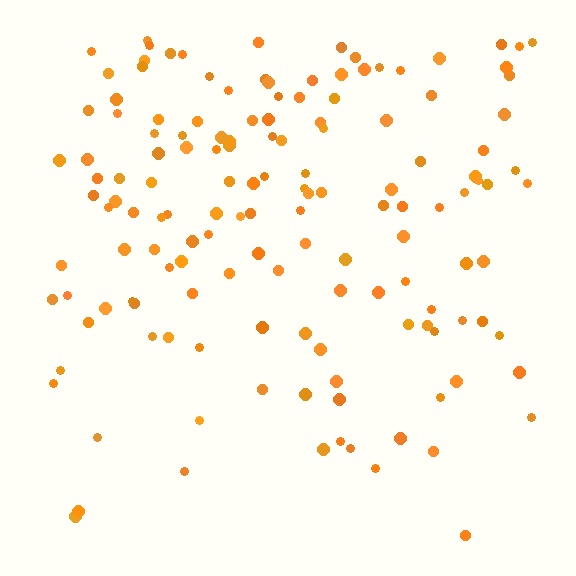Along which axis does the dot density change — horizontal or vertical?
Vertical.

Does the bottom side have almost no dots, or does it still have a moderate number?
Still a moderate number, just noticeably fewer than the top.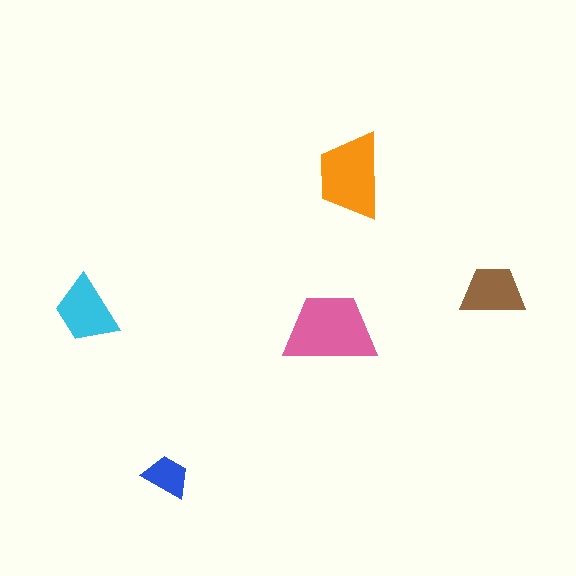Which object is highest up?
The orange trapezoid is topmost.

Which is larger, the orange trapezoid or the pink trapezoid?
The pink one.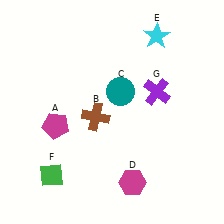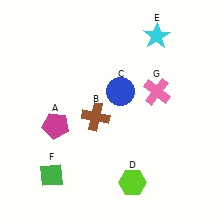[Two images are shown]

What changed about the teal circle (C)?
In Image 1, C is teal. In Image 2, it changed to blue.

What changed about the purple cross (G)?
In Image 1, G is purple. In Image 2, it changed to pink.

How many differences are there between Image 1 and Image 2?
There are 3 differences between the two images.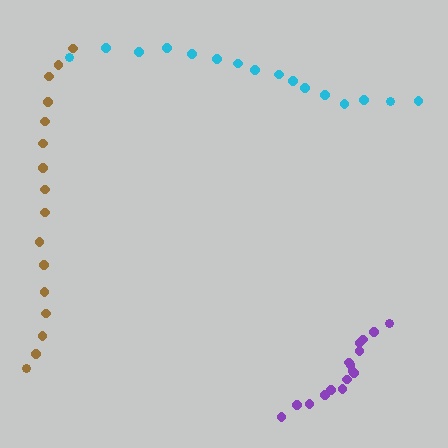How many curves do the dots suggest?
There are 3 distinct paths.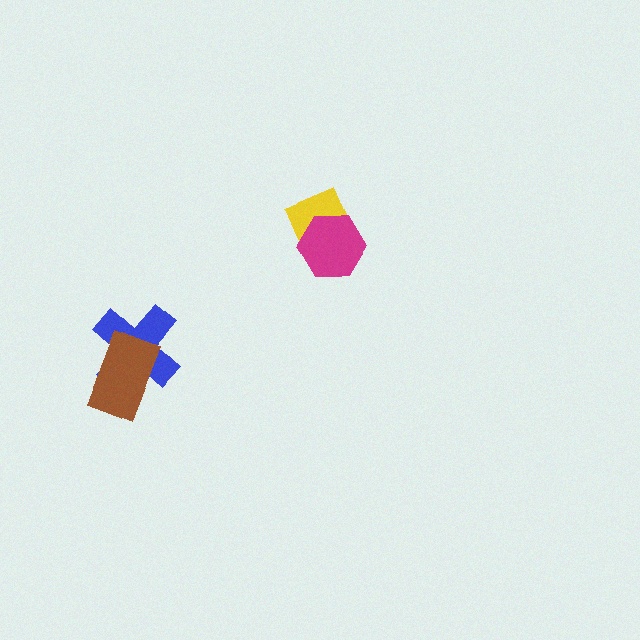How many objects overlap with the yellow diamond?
1 object overlaps with the yellow diamond.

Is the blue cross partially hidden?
Yes, it is partially covered by another shape.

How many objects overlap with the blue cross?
1 object overlaps with the blue cross.